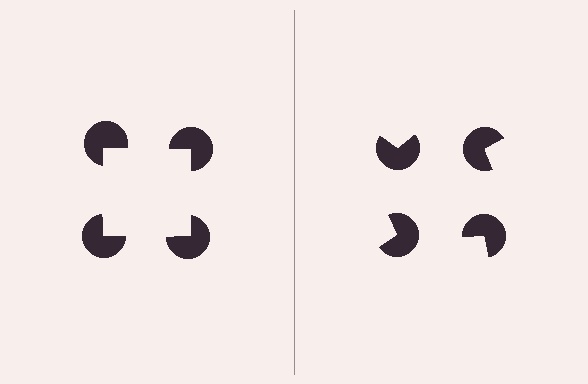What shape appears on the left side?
An illusory square.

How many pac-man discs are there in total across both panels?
8 — 4 on each side.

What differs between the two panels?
The pac-man discs are positioned identically on both sides; only the wedge orientations differ. On the left they align to a square; on the right they are misaligned.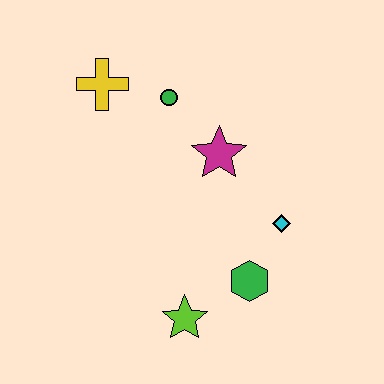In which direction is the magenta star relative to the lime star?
The magenta star is above the lime star.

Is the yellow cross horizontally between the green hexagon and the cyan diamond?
No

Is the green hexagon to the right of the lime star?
Yes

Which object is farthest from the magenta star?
The lime star is farthest from the magenta star.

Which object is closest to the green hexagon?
The cyan diamond is closest to the green hexagon.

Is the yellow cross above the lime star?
Yes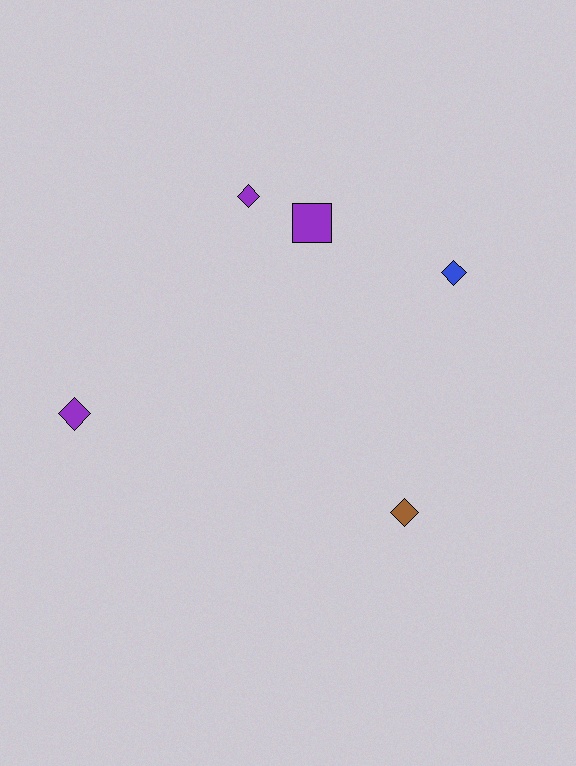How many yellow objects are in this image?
There are no yellow objects.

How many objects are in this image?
There are 5 objects.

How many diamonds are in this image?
There are 4 diamonds.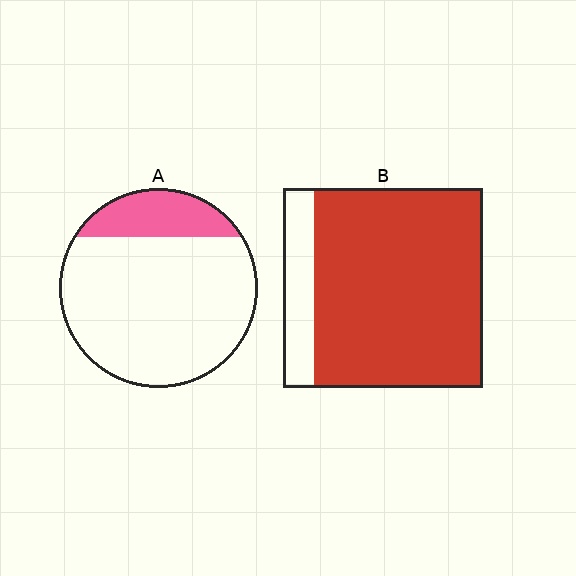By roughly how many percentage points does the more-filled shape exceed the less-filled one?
By roughly 65 percentage points (B over A).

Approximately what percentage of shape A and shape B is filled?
A is approximately 20% and B is approximately 85%.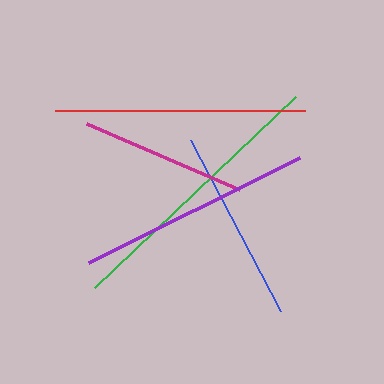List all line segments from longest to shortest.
From longest to shortest: green, red, purple, blue, magenta.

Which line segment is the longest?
The green line is the longest at approximately 278 pixels.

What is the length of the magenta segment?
The magenta segment is approximately 167 pixels long.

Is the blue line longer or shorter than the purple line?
The purple line is longer than the blue line.